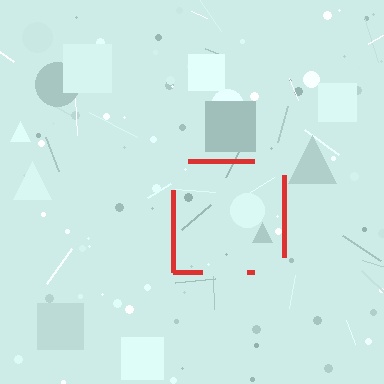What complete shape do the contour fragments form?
The contour fragments form a square.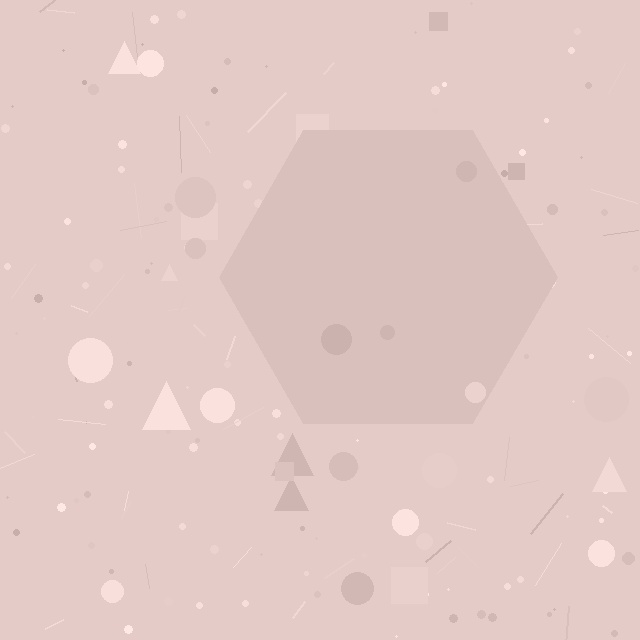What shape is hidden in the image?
A hexagon is hidden in the image.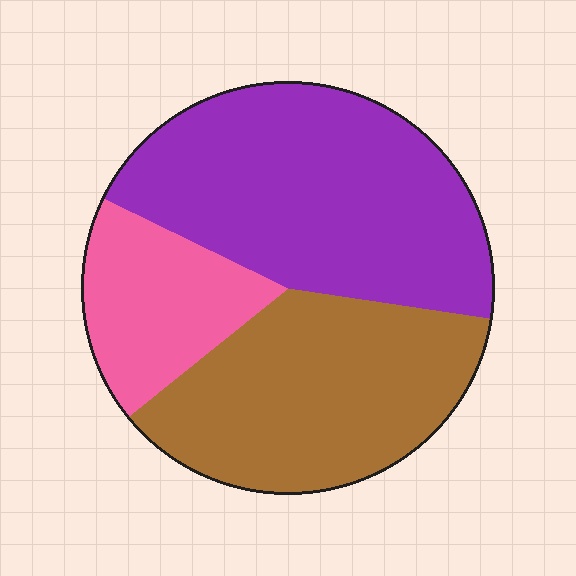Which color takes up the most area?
Purple, at roughly 45%.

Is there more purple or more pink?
Purple.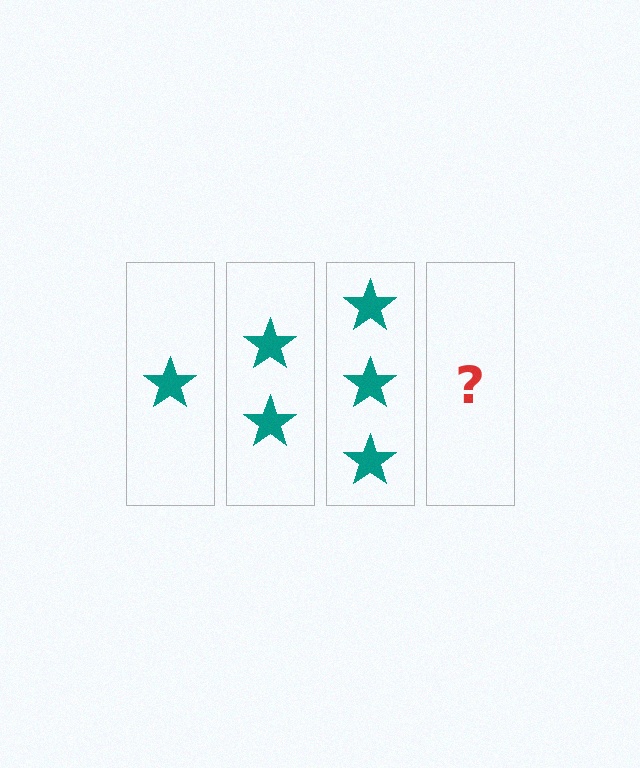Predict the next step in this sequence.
The next step is 4 stars.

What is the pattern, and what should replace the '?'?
The pattern is that each step adds one more star. The '?' should be 4 stars.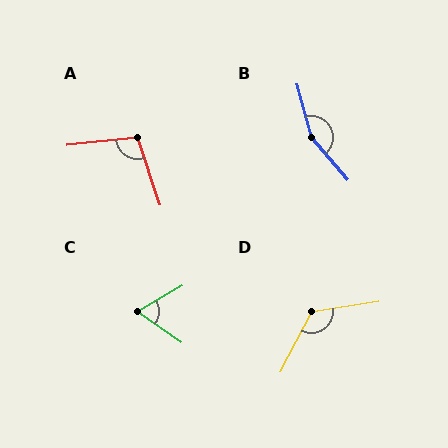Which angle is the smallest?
C, at approximately 65 degrees.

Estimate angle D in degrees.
Approximately 126 degrees.